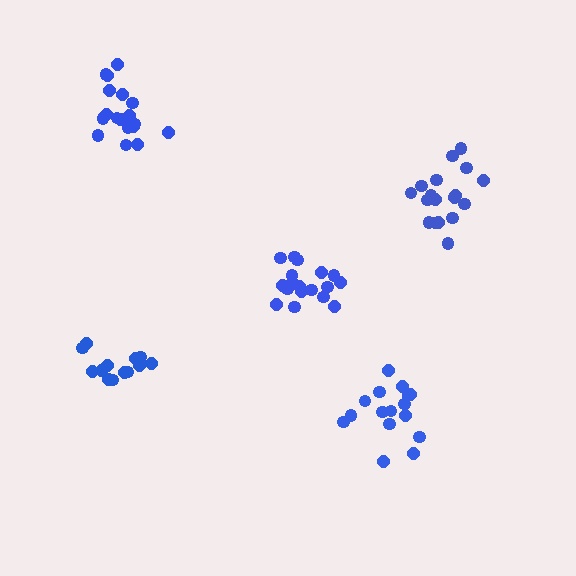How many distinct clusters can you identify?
There are 5 distinct clusters.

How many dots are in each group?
Group 1: 18 dots, Group 2: 13 dots, Group 3: 16 dots, Group 4: 18 dots, Group 5: 18 dots (83 total).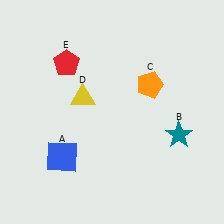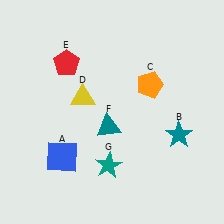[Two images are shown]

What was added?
A teal triangle (F), a teal star (G) were added in Image 2.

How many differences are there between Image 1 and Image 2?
There are 2 differences between the two images.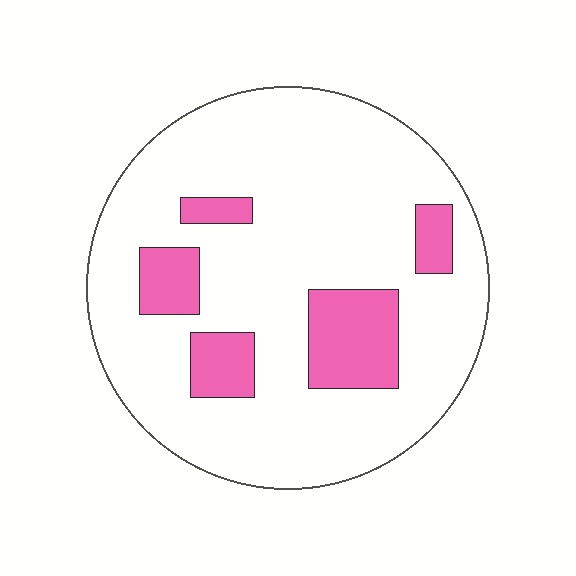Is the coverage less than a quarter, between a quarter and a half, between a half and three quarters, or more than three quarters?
Less than a quarter.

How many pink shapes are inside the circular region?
5.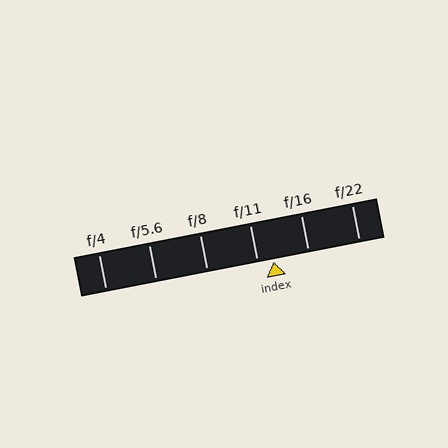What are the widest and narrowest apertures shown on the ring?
The widest aperture shown is f/4 and the narrowest is f/22.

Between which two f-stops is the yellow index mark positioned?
The index mark is between f/11 and f/16.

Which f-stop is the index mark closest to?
The index mark is closest to f/11.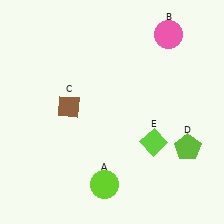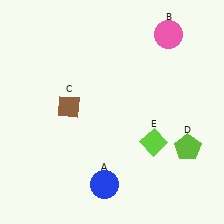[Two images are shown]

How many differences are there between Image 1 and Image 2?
There is 1 difference between the two images.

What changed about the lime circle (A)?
In Image 1, A is lime. In Image 2, it changed to blue.